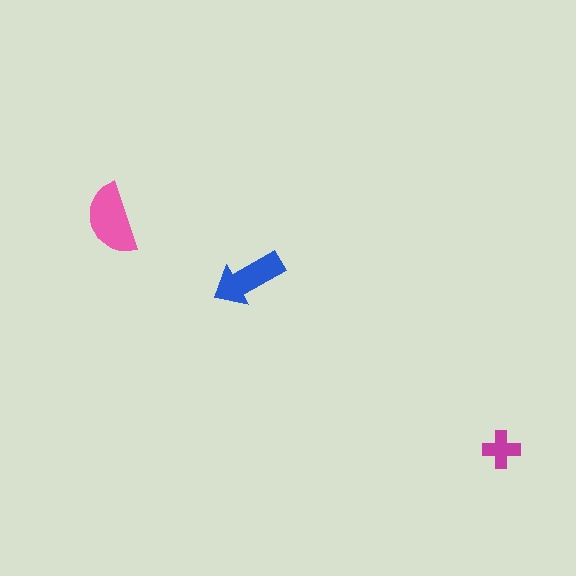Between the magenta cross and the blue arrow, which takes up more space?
The blue arrow.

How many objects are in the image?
There are 3 objects in the image.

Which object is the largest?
The pink semicircle.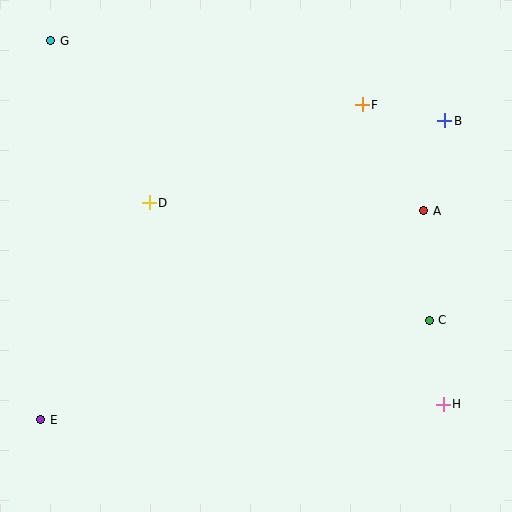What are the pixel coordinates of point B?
Point B is at (445, 121).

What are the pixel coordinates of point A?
Point A is at (424, 211).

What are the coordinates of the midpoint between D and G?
The midpoint between D and G is at (100, 122).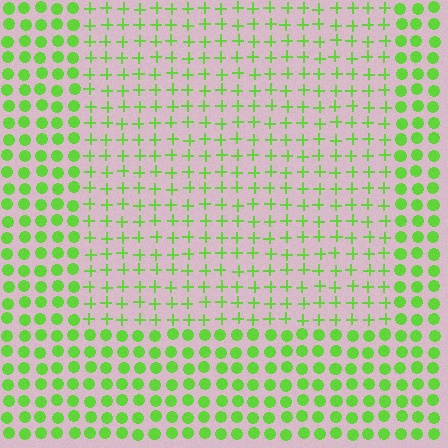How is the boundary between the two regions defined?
The boundary is defined by a change in element shape: plus signs inside vs. circles outside. All elements share the same color and spacing.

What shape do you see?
I see a rectangle.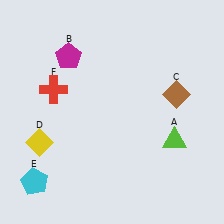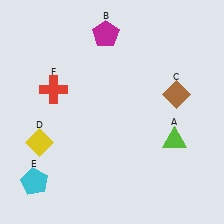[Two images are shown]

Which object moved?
The magenta pentagon (B) moved right.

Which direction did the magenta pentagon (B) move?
The magenta pentagon (B) moved right.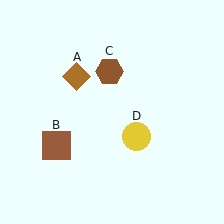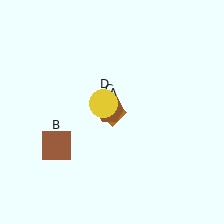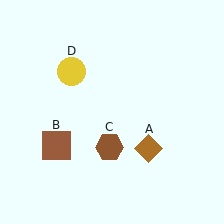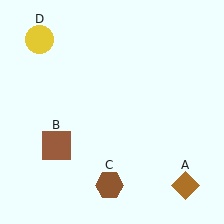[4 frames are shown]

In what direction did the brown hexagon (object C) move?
The brown hexagon (object C) moved down.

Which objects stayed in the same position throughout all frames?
Brown square (object B) remained stationary.